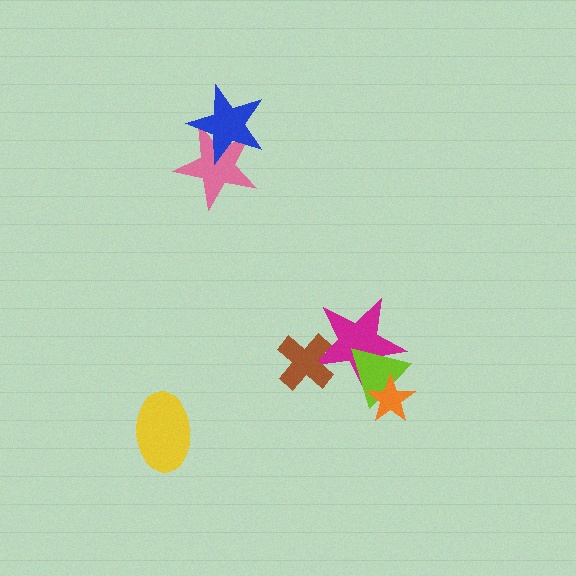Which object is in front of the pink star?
The blue star is in front of the pink star.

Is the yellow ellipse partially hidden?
No, no other shape covers it.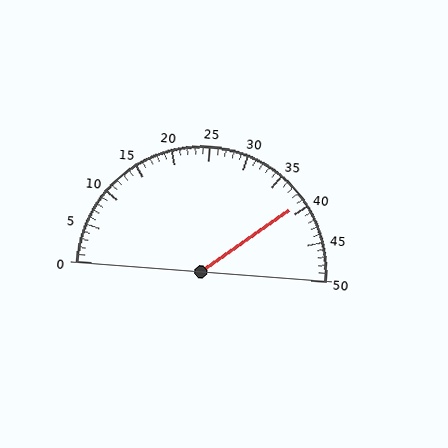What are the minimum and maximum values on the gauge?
The gauge ranges from 0 to 50.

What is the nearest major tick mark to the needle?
The nearest major tick mark is 40.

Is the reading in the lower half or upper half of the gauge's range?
The reading is in the upper half of the range (0 to 50).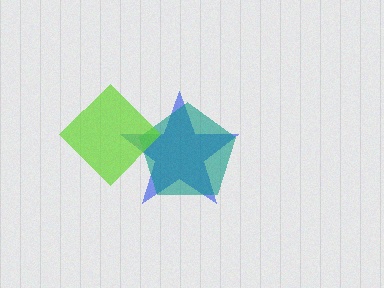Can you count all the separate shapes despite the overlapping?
Yes, there are 3 separate shapes.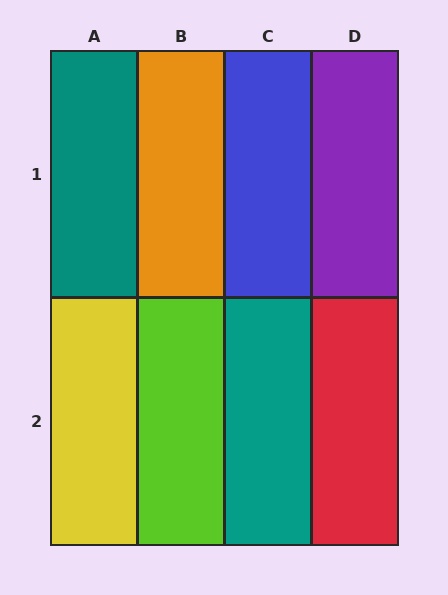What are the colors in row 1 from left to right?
Teal, orange, blue, purple.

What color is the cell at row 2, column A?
Yellow.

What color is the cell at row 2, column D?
Red.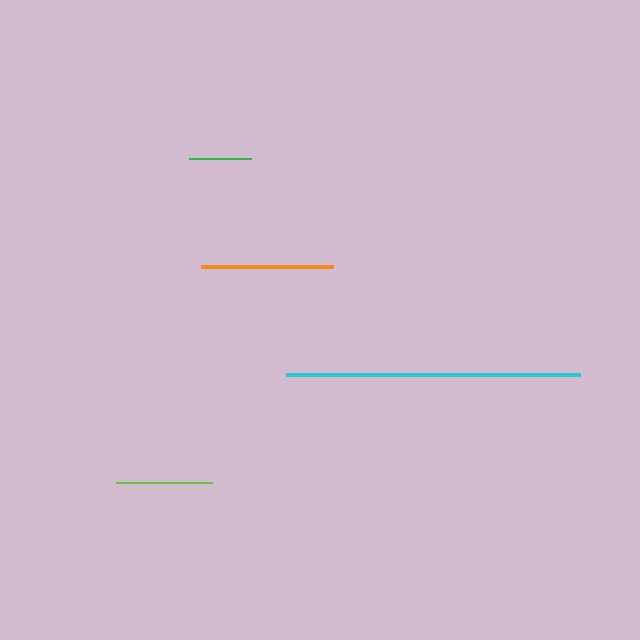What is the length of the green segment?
The green segment is approximately 62 pixels long.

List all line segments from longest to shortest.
From longest to shortest: cyan, orange, lime, green.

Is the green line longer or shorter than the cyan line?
The cyan line is longer than the green line.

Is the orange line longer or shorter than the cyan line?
The cyan line is longer than the orange line.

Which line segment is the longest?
The cyan line is the longest at approximately 294 pixels.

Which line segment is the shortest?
The green line is the shortest at approximately 62 pixels.